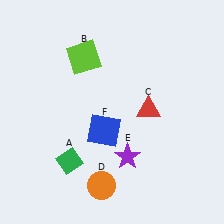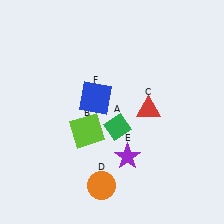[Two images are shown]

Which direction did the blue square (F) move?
The blue square (F) moved up.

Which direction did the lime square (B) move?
The lime square (B) moved down.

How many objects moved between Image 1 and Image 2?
3 objects moved between the two images.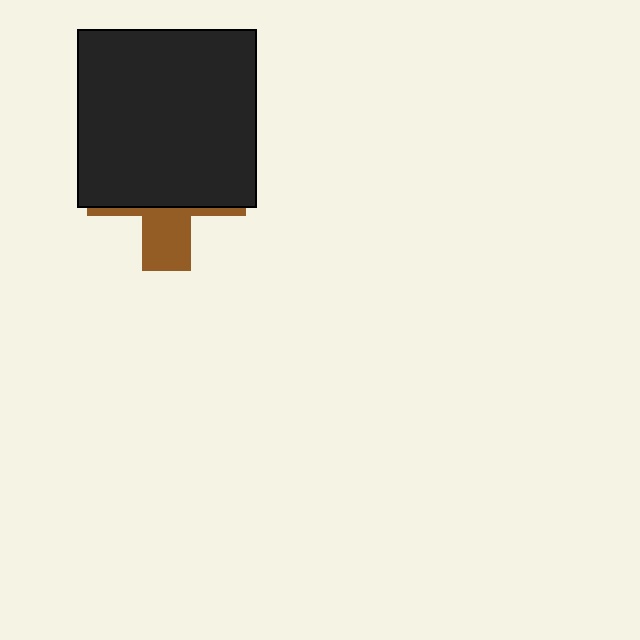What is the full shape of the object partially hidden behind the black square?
The partially hidden object is a brown cross.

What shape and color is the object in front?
The object in front is a black square.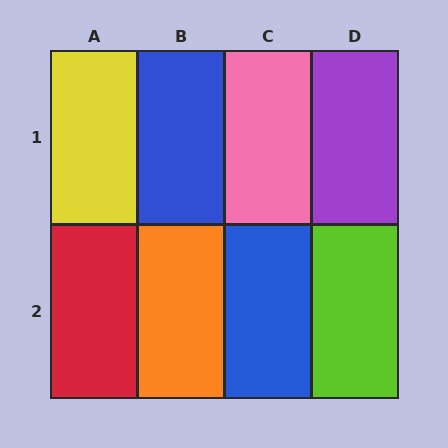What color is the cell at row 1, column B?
Blue.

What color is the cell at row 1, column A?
Yellow.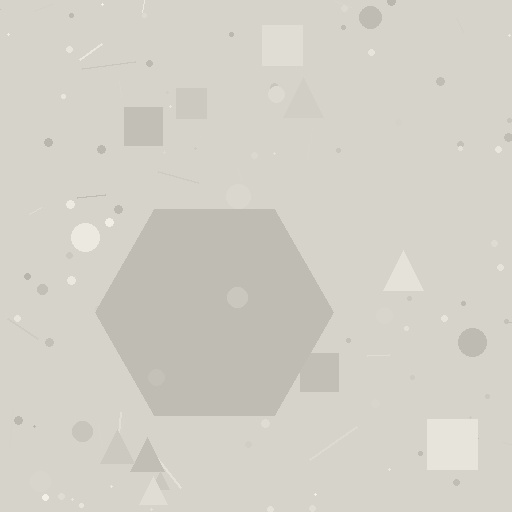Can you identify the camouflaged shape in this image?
The camouflaged shape is a hexagon.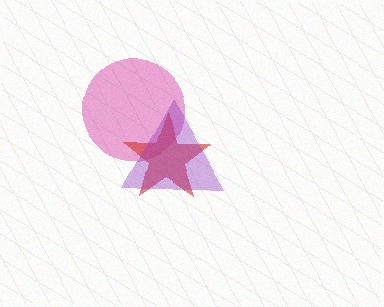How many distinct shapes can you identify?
There are 3 distinct shapes: a magenta circle, a red star, a purple triangle.